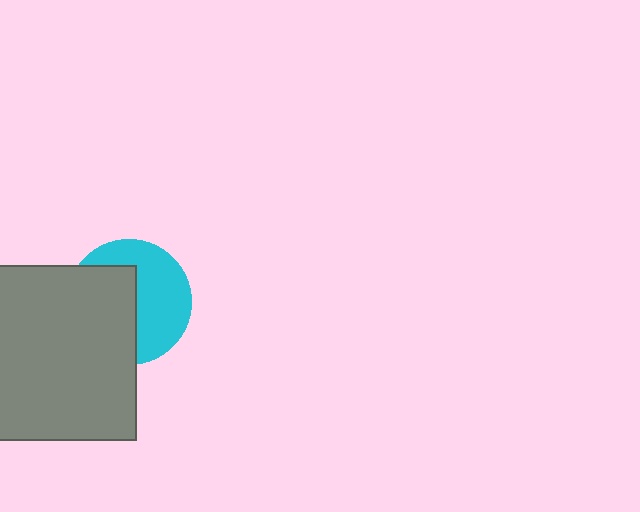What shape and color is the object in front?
The object in front is a gray square.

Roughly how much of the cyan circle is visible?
About half of it is visible (roughly 51%).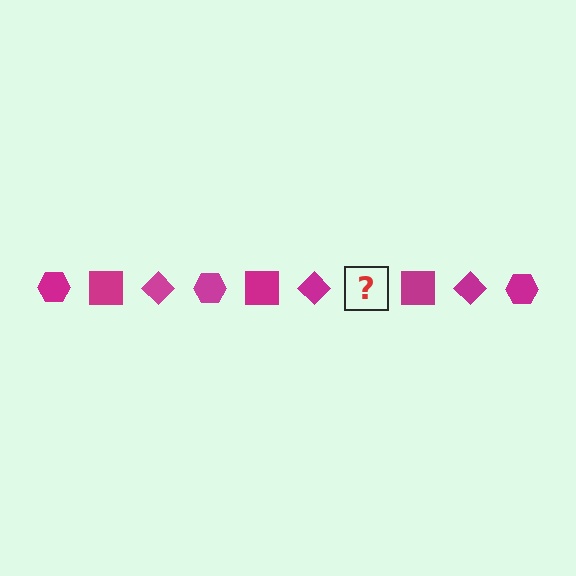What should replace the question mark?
The question mark should be replaced with a magenta hexagon.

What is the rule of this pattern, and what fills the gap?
The rule is that the pattern cycles through hexagon, square, diamond shapes in magenta. The gap should be filled with a magenta hexagon.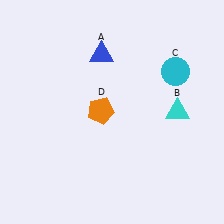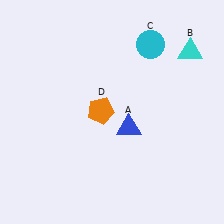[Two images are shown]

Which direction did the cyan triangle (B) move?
The cyan triangle (B) moved up.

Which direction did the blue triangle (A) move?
The blue triangle (A) moved down.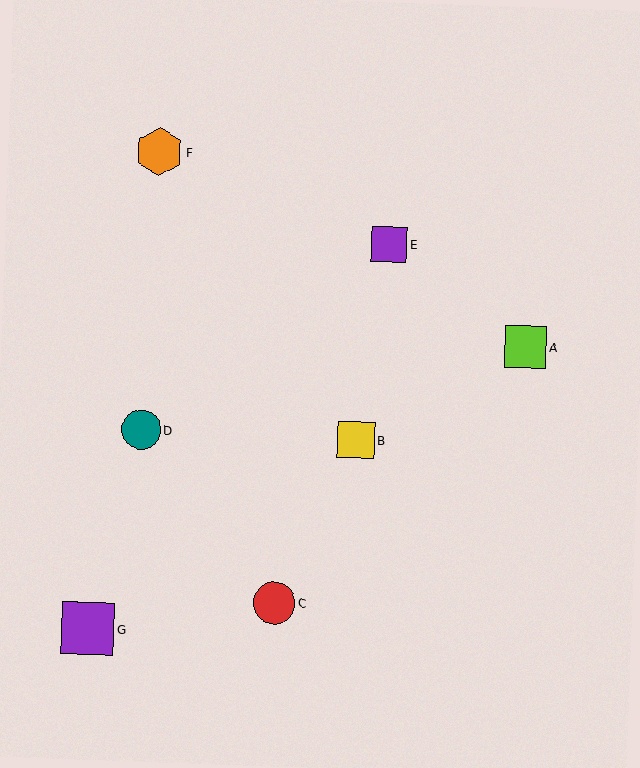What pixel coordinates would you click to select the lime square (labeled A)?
Click at (526, 347) to select the lime square A.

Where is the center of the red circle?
The center of the red circle is at (274, 603).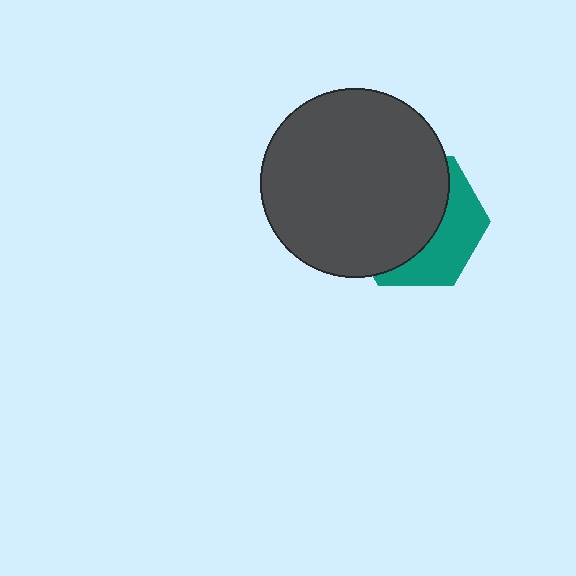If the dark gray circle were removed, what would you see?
You would see the complete teal hexagon.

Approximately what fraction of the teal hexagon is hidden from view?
Roughly 63% of the teal hexagon is hidden behind the dark gray circle.